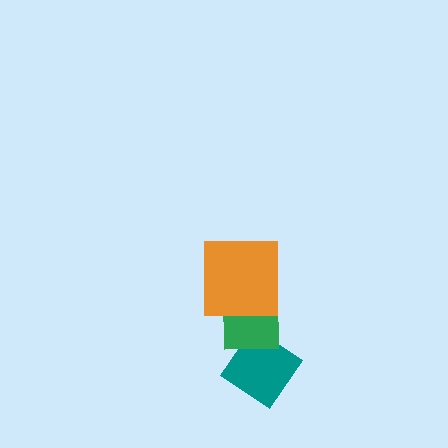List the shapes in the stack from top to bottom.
From top to bottom: the orange square, the green square, the teal diamond.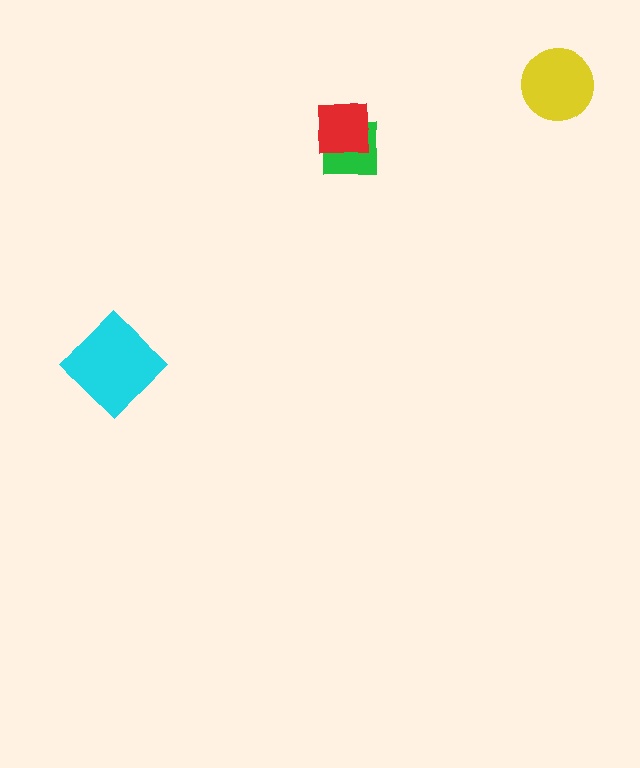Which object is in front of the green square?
The red square is in front of the green square.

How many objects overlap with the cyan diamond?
0 objects overlap with the cyan diamond.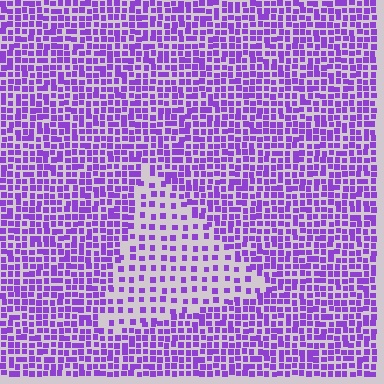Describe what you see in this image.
The image contains small purple elements arranged at two different densities. A triangle-shaped region is visible where the elements are less densely packed than the surrounding area.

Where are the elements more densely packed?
The elements are more densely packed outside the triangle boundary.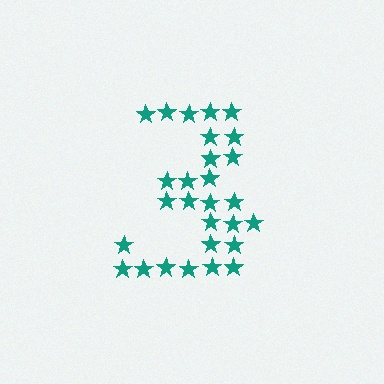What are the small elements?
The small elements are stars.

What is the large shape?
The large shape is the digit 3.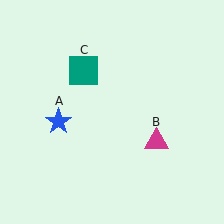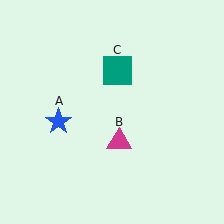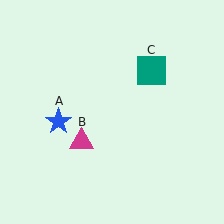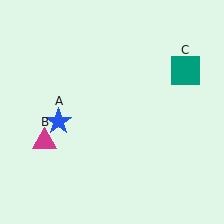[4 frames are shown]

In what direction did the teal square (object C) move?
The teal square (object C) moved right.